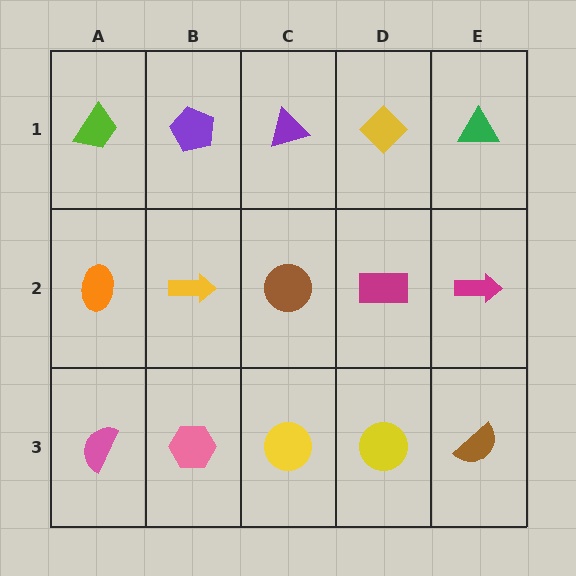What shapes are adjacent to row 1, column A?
An orange ellipse (row 2, column A), a purple pentagon (row 1, column B).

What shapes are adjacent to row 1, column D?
A magenta rectangle (row 2, column D), a purple triangle (row 1, column C), a green triangle (row 1, column E).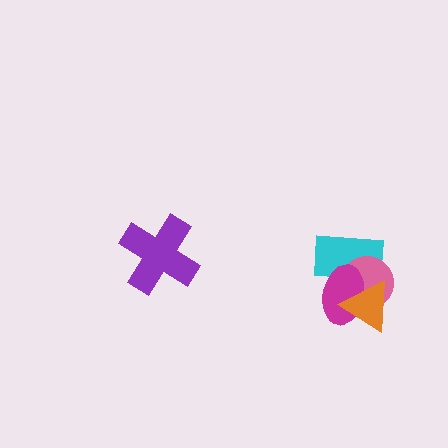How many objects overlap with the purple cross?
0 objects overlap with the purple cross.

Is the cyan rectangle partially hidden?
Yes, it is partially covered by another shape.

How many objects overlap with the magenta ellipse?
3 objects overlap with the magenta ellipse.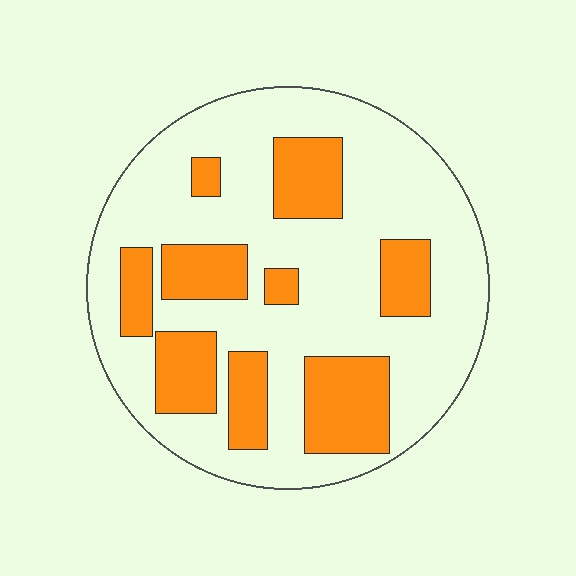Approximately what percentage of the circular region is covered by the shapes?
Approximately 30%.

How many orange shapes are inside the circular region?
9.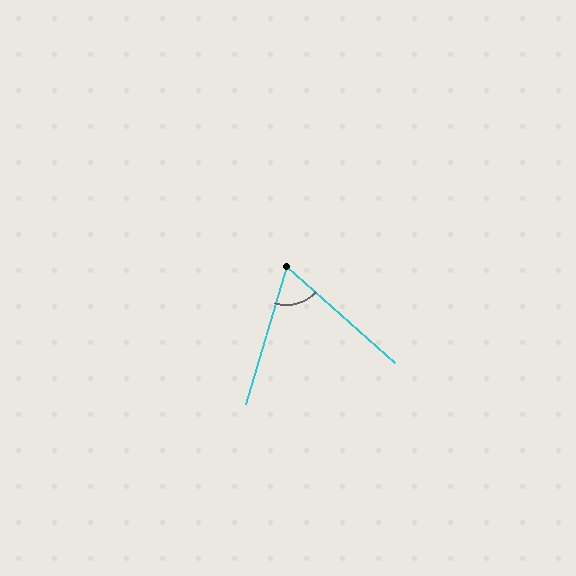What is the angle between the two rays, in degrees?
Approximately 65 degrees.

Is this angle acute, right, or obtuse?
It is acute.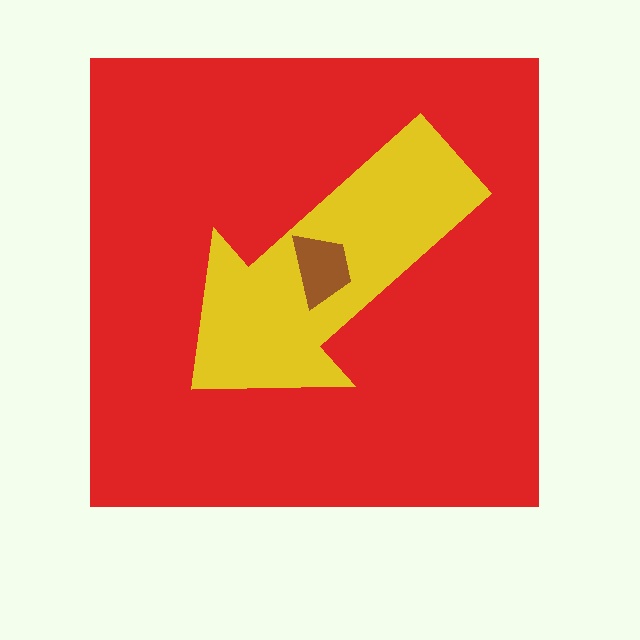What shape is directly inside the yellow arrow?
The brown trapezoid.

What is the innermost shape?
The brown trapezoid.